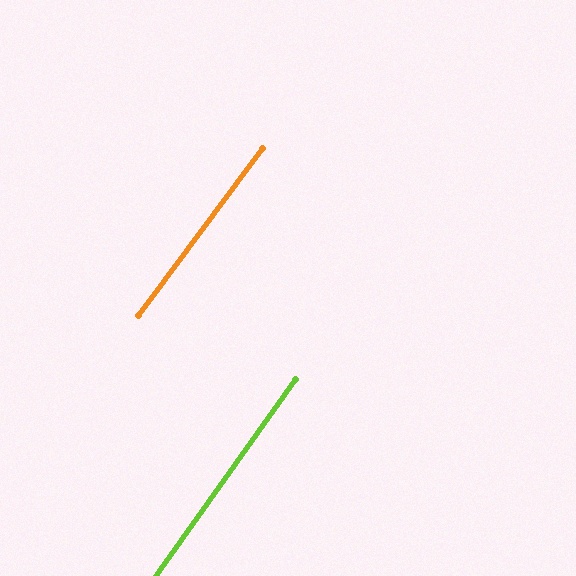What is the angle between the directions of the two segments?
Approximately 1 degree.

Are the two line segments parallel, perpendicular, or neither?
Parallel — their directions differ by only 1.1°.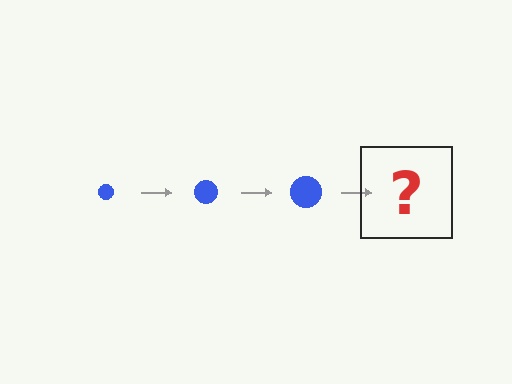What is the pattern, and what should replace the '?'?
The pattern is that the circle gets progressively larger each step. The '?' should be a blue circle, larger than the previous one.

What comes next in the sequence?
The next element should be a blue circle, larger than the previous one.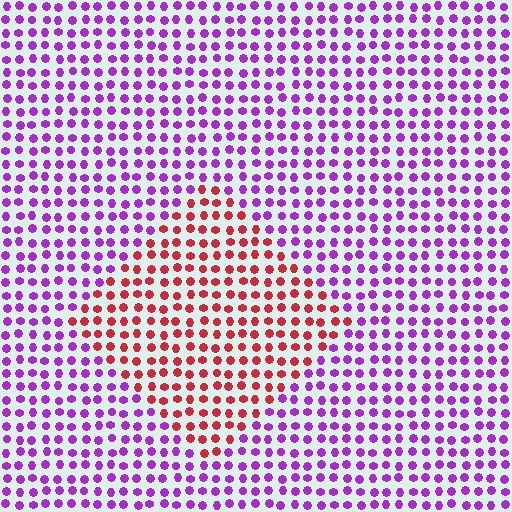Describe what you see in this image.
The image is filled with small purple elements in a uniform arrangement. A diamond-shaped region is visible where the elements are tinted to a slightly different hue, forming a subtle color boundary.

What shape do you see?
I see a diamond.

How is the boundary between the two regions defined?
The boundary is defined purely by a slight shift in hue (about 64 degrees). Spacing, size, and orientation are identical on both sides.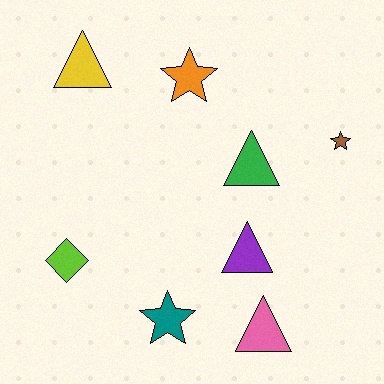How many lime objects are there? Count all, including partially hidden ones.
There is 1 lime object.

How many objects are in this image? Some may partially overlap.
There are 8 objects.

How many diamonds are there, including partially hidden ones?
There is 1 diamond.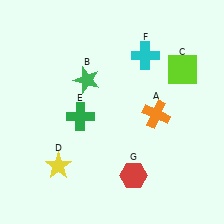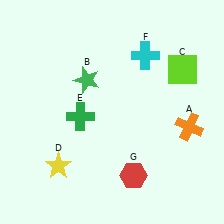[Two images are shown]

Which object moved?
The orange cross (A) moved right.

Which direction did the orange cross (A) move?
The orange cross (A) moved right.